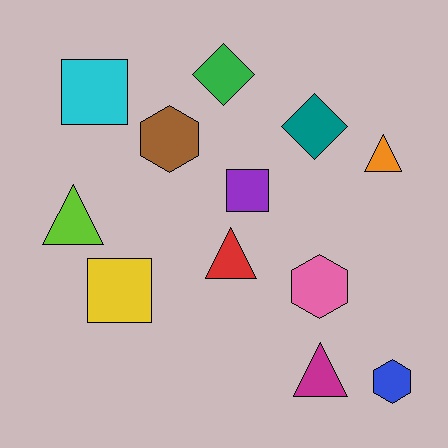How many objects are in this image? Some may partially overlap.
There are 12 objects.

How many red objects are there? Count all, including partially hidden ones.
There is 1 red object.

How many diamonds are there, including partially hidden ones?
There are 2 diamonds.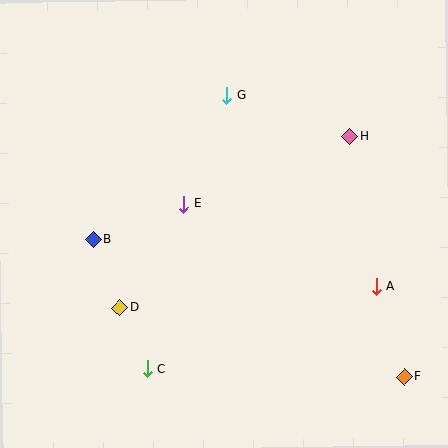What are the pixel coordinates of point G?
Point G is at (227, 95).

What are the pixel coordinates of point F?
Point F is at (404, 377).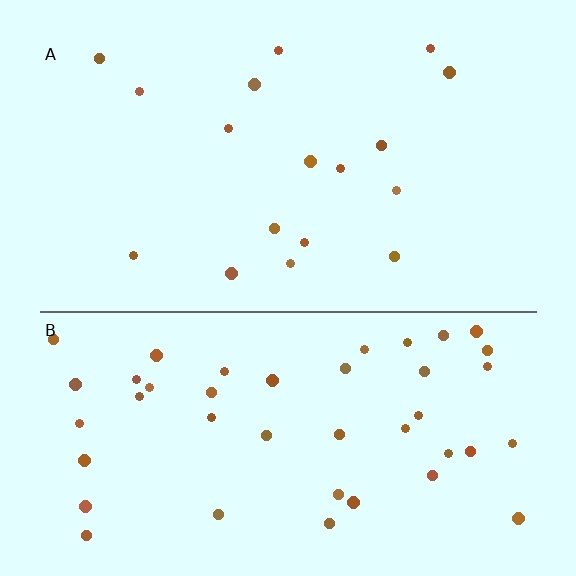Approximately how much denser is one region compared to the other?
Approximately 2.5× — region B over region A.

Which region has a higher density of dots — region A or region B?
B (the bottom).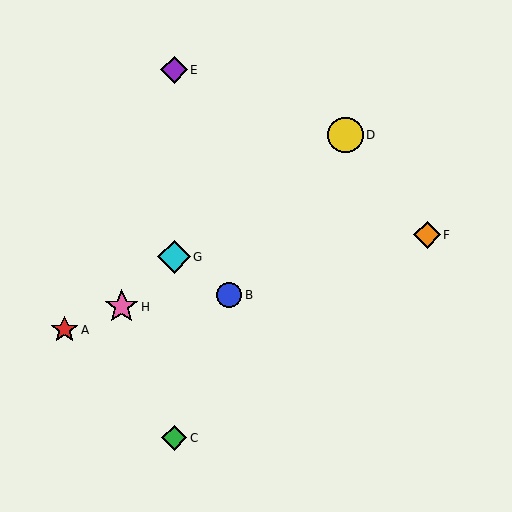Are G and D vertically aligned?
No, G is at x≈174 and D is at x≈345.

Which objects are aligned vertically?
Objects C, E, G are aligned vertically.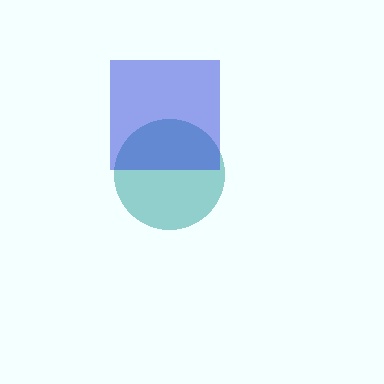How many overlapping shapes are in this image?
There are 2 overlapping shapes in the image.